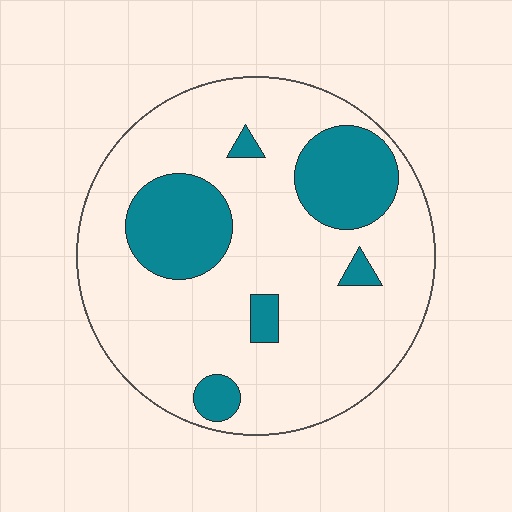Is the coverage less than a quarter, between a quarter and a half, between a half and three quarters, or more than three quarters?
Less than a quarter.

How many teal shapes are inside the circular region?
6.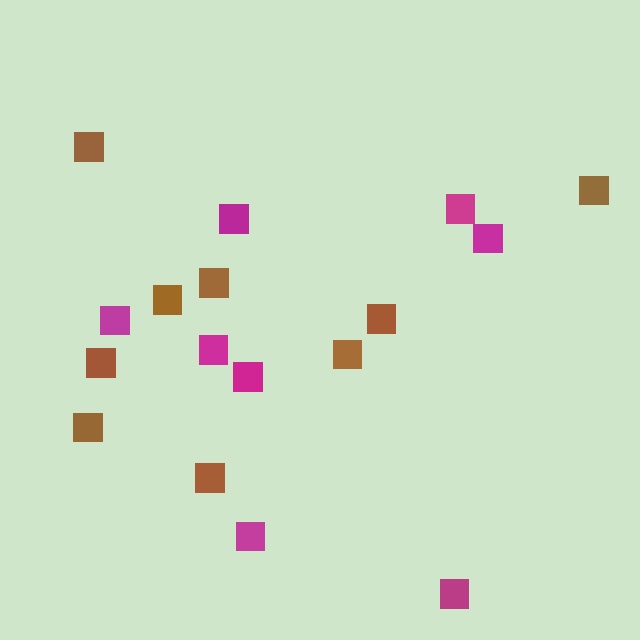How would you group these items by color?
There are 2 groups: one group of brown squares (9) and one group of magenta squares (8).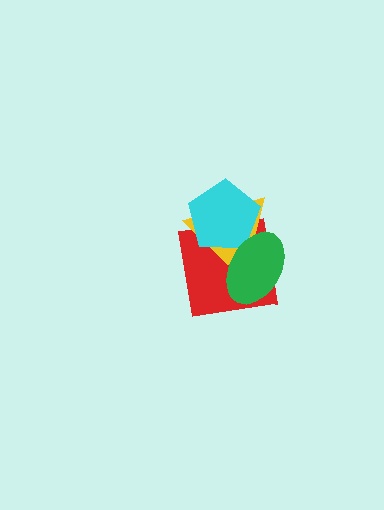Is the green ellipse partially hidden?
No, no other shape covers it.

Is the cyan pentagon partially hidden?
Yes, it is partially covered by another shape.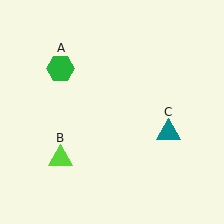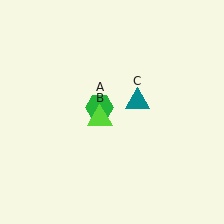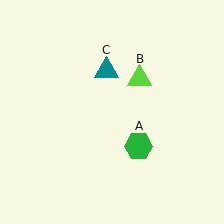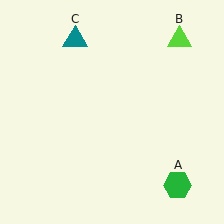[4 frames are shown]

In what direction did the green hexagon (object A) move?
The green hexagon (object A) moved down and to the right.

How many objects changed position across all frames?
3 objects changed position: green hexagon (object A), lime triangle (object B), teal triangle (object C).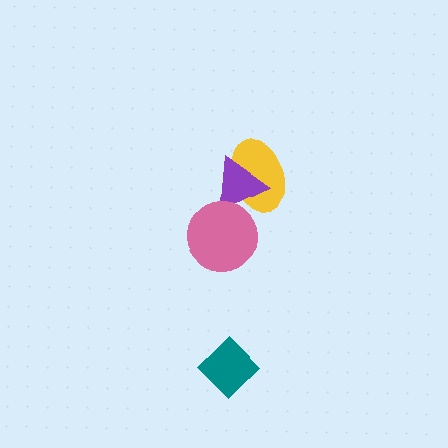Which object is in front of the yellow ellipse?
The purple triangle is in front of the yellow ellipse.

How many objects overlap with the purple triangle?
2 objects overlap with the purple triangle.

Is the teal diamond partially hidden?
No, no other shape covers it.